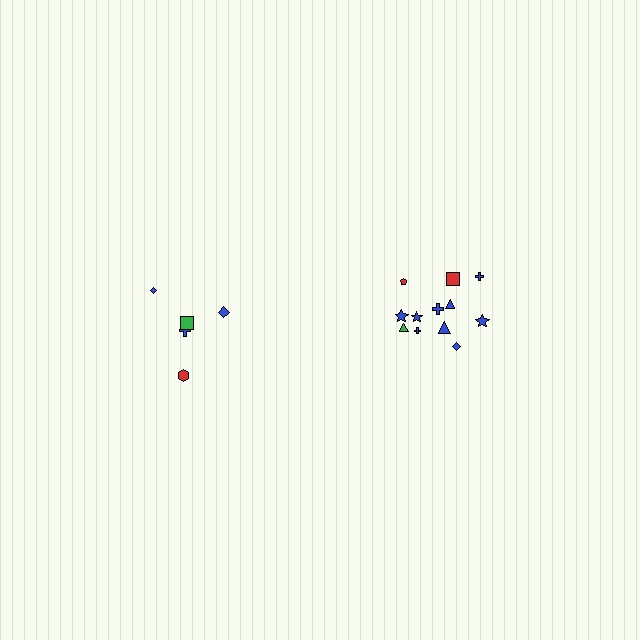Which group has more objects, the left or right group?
The right group.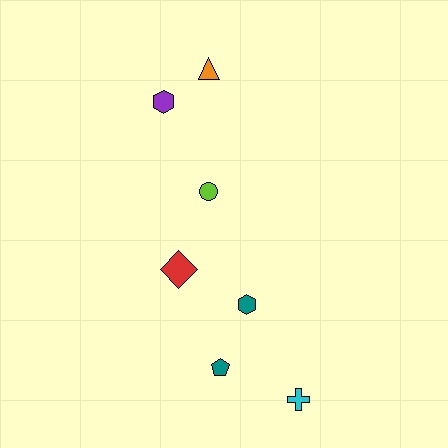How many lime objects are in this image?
There is 1 lime object.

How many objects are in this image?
There are 7 objects.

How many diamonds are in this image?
There is 1 diamond.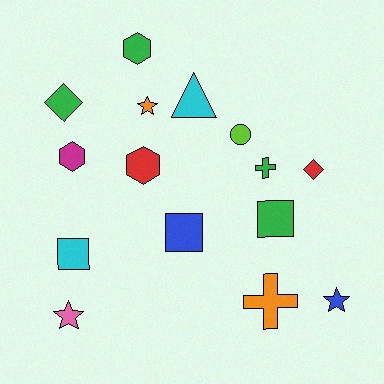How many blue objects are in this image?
There are 2 blue objects.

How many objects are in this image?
There are 15 objects.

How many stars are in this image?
There are 3 stars.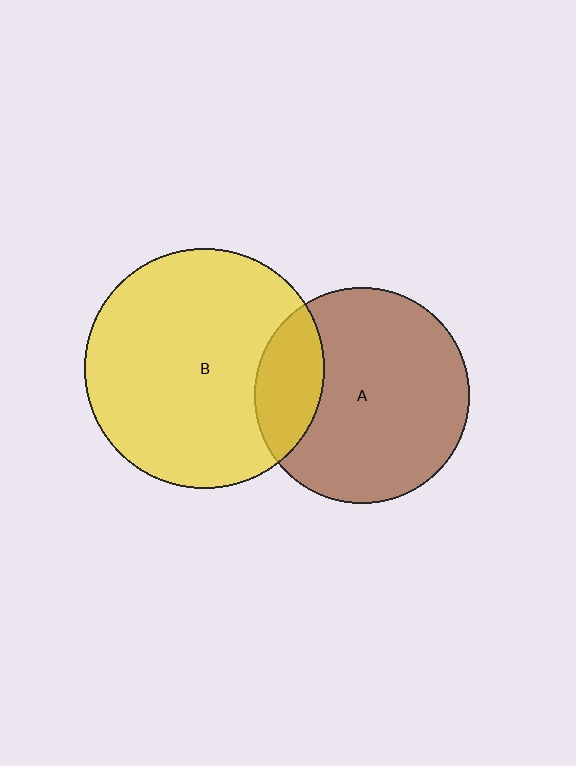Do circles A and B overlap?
Yes.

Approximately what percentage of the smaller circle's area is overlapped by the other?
Approximately 20%.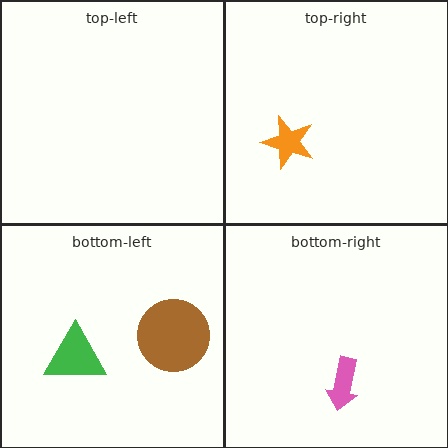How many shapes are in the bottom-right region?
1.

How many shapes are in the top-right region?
1.